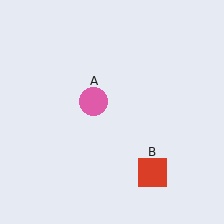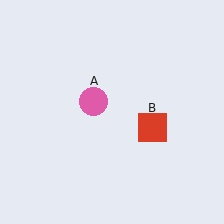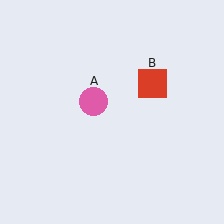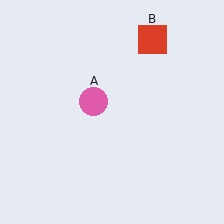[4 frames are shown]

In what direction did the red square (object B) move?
The red square (object B) moved up.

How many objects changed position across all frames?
1 object changed position: red square (object B).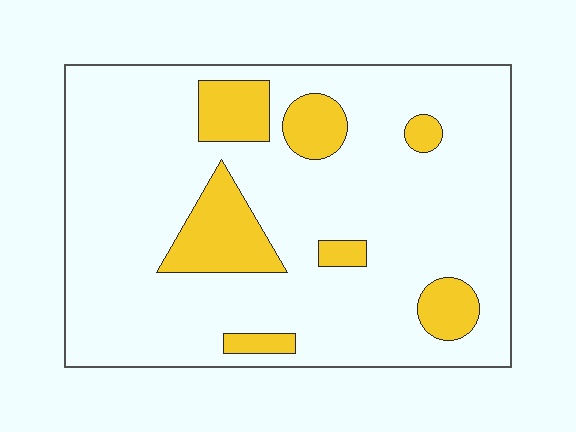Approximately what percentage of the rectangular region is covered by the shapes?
Approximately 15%.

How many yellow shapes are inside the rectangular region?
7.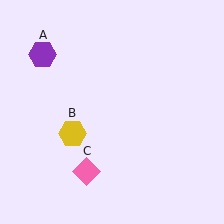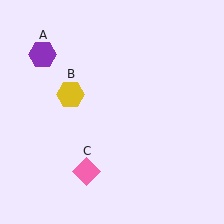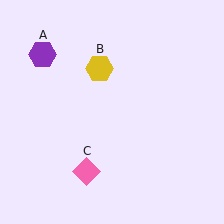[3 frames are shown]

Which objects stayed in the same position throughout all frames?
Purple hexagon (object A) and pink diamond (object C) remained stationary.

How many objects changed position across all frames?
1 object changed position: yellow hexagon (object B).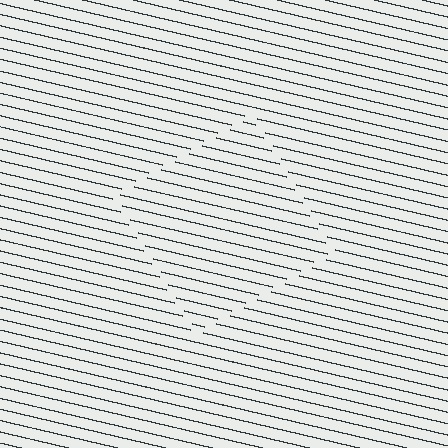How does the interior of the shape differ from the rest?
The interior of the shape contains the same grating, shifted by half a period — the contour is defined by the phase discontinuity where line-ends from the inner and outer gratings abut.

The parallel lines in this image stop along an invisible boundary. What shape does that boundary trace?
An illusory square. The interior of the shape contains the same grating, shifted by half a period — the contour is defined by the phase discontinuity where line-ends from the inner and outer gratings abut.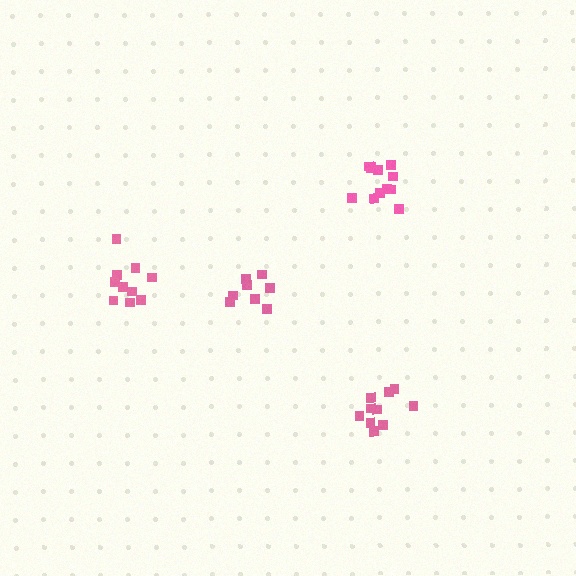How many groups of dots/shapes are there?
There are 4 groups.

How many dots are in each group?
Group 1: 11 dots, Group 2: 10 dots, Group 3: 8 dots, Group 4: 10 dots (39 total).